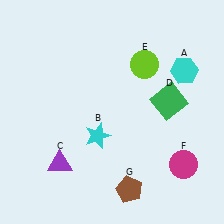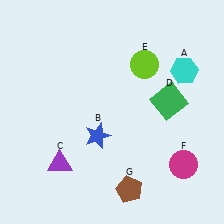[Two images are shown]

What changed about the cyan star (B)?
In Image 1, B is cyan. In Image 2, it changed to blue.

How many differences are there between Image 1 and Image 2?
There is 1 difference between the two images.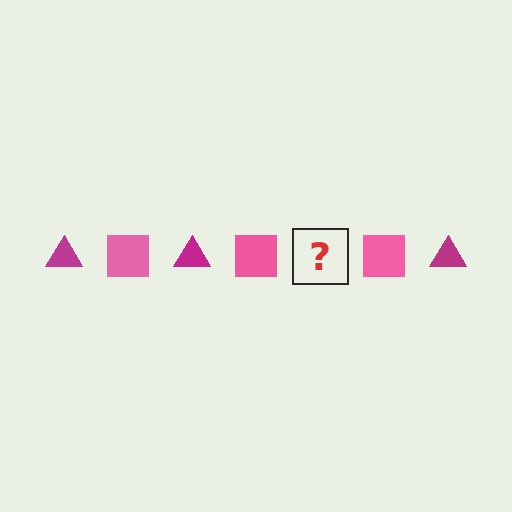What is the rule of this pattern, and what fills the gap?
The rule is that the pattern alternates between magenta triangle and pink square. The gap should be filled with a magenta triangle.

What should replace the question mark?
The question mark should be replaced with a magenta triangle.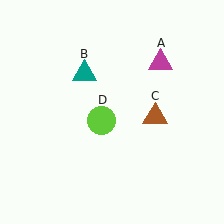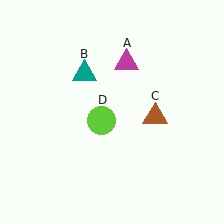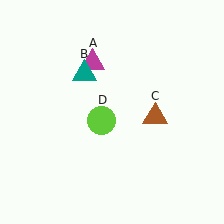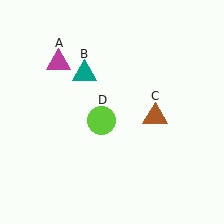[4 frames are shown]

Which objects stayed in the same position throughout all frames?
Teal triangle (object B) and brown triangle (object C) and lime circle (object D) remained stationary.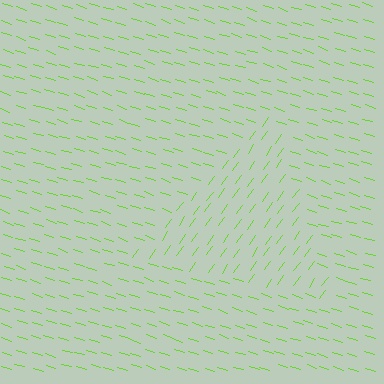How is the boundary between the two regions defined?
The boundary is defined purely by a change in line orientation (approximately 72 degrees difference). All lines are the same color and thickness.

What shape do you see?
I see a triangle.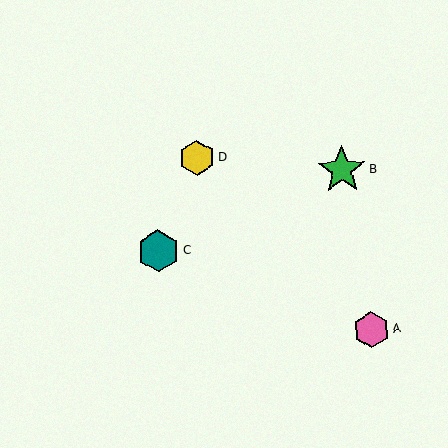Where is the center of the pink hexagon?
The center of the pink hexagon is at (371, 330).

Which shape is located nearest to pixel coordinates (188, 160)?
The yellow hexagon (labeled D) at (197, 158) is nearest to that location.